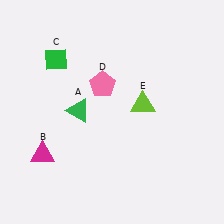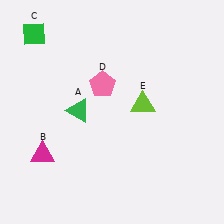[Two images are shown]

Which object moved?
The green diamond (C) moved up.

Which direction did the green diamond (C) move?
The green diamond (C) moved up.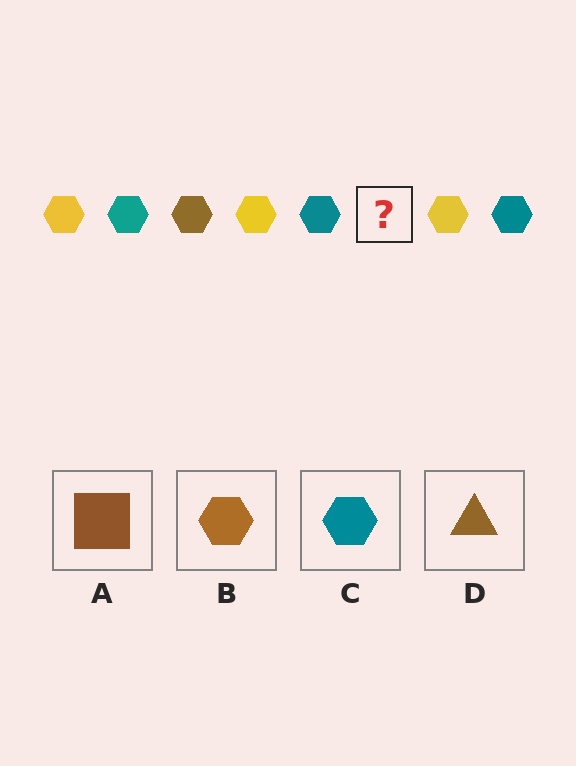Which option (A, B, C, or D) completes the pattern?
B.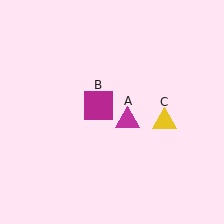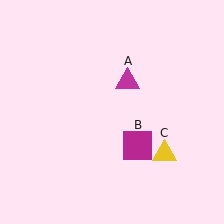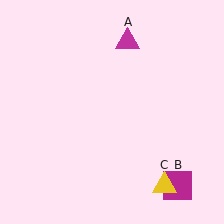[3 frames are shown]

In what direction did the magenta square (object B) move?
The magenta square (object B) moved down and to the right.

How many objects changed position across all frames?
3 objects changed position: magenta triangle (object A), magenta square (object B), yellow triangle (object C).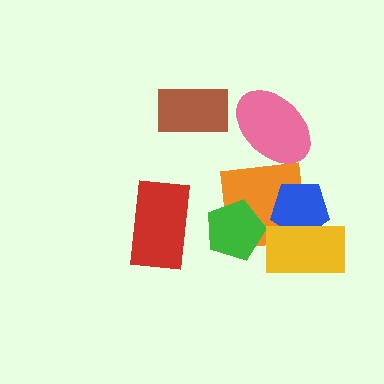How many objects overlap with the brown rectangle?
0 objects overlap with the brown rectangle.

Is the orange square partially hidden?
Yes, it is partially covered by another shape.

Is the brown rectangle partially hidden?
No, no other shape covers it.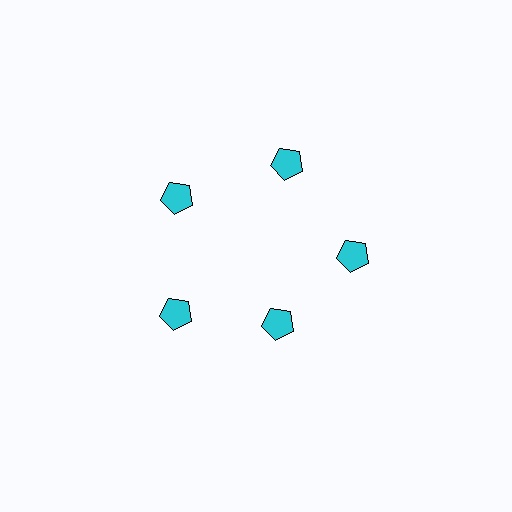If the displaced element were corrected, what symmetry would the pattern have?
It would have 5-fold rotational symmetry — the pattern would map onto itself every 72 degrees.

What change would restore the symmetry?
The symmetry would be restored by moving it outward, back onto the ring so that all 5 pentagons sit at equal angles and equal distance from the center.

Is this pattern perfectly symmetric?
No. The 5 cyan pentagons are arranged in a ring, but one element near the 5 o'clock position is pulled inward toward the center, breaking the 5-fold rotational symmetry.